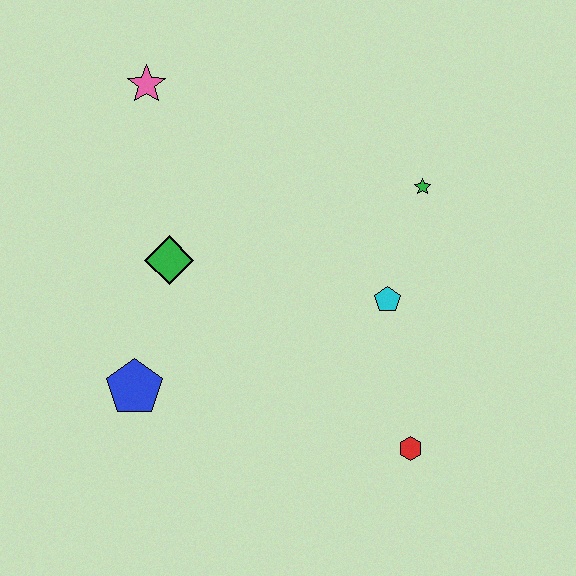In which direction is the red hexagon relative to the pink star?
The red hexagon is below the pink star.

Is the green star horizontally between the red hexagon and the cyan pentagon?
No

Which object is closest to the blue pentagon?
The green diamond is closest to the blue pentagon.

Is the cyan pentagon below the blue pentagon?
No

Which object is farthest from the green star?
The blue pentagon is farthest from the green star.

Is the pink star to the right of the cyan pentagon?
No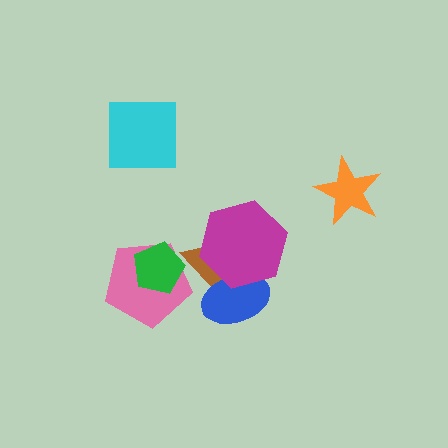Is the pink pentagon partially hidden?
Yes, it is partially covered by another shape.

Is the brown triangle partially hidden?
Yes, it is partially covered by another shape.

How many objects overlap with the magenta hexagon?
2 objects overlap with the magenta hexagon.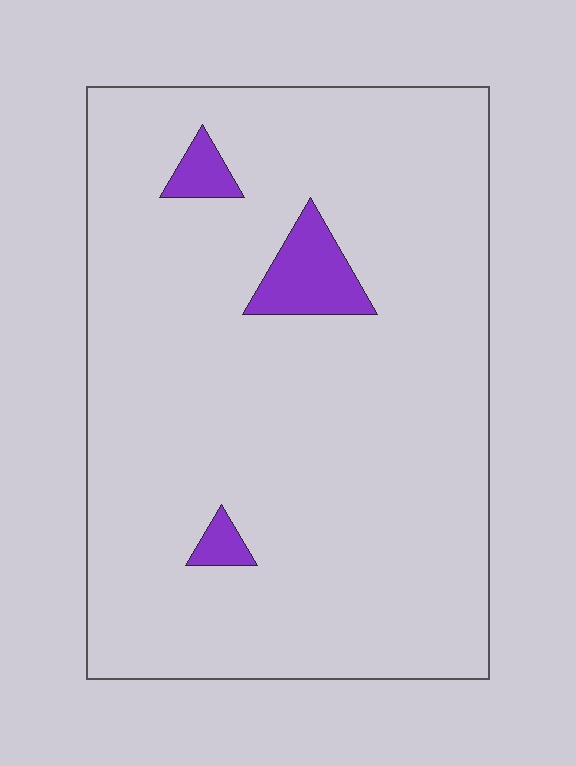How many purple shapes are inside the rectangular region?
3.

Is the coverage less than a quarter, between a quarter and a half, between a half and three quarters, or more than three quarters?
Less than a quarter.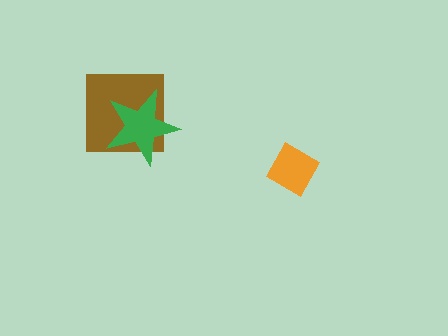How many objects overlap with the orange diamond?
0 objects overlap with the orange diamond.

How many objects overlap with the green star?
1 object overlaps with the green star.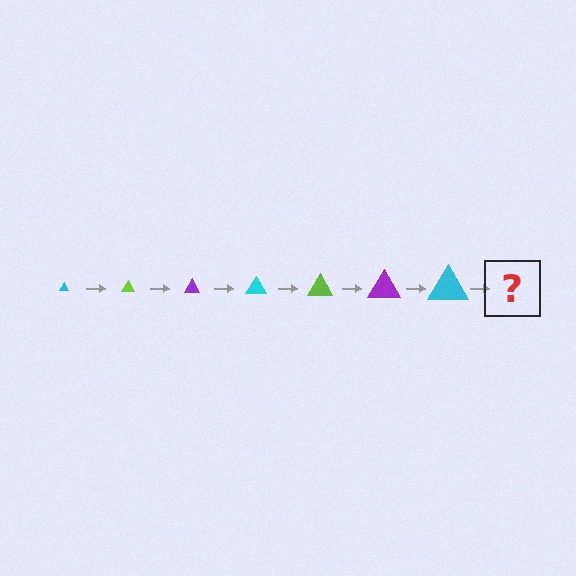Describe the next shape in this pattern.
It should be a lime triangle, larger than the previous one.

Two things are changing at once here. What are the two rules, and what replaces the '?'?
The two rules are that the triangle grows larger each step and the color cycles through cyan, lime, and purple. The '?' should be a lime triangle, larger than the previous one.